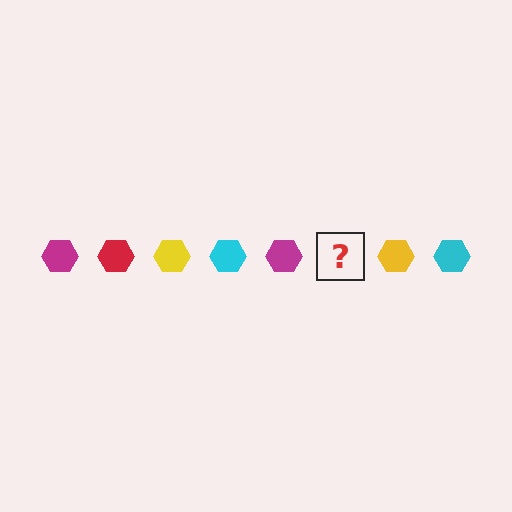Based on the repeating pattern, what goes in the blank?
The blank should be a red hexagon.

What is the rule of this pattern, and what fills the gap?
The rule is that the pattern cycles through magenta, red, yellow, cyan hexagons. The gap should be filled with a red hexagon.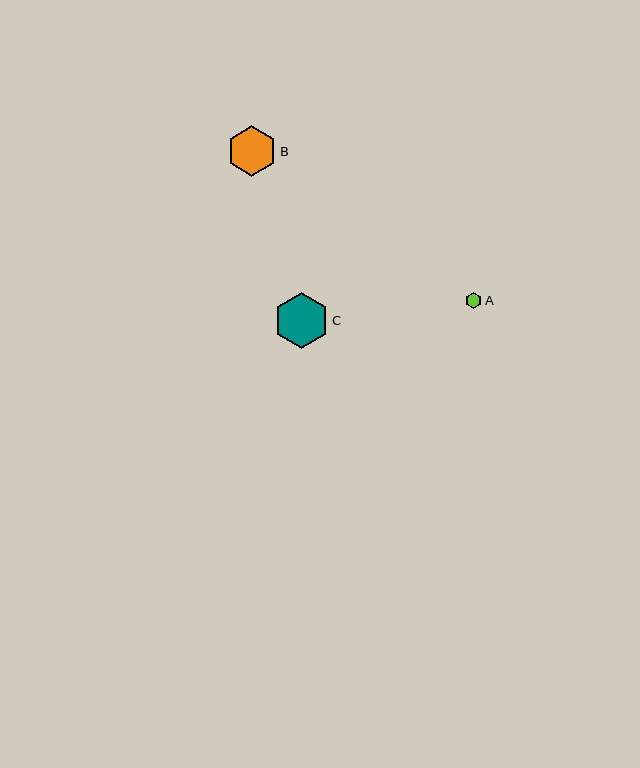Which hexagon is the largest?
Hexagon C is the largest with a size of approximately 55 pixels.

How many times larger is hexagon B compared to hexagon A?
Hexagon B is approximately 3.1 times the size of hexagon A.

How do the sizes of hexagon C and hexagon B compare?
Hexagon C and hexagon B are approximately the same size.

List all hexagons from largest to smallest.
From largest to smallest: C, B, A.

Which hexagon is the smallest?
Hexagon A is the smallest with a size of approximately 17 pixels.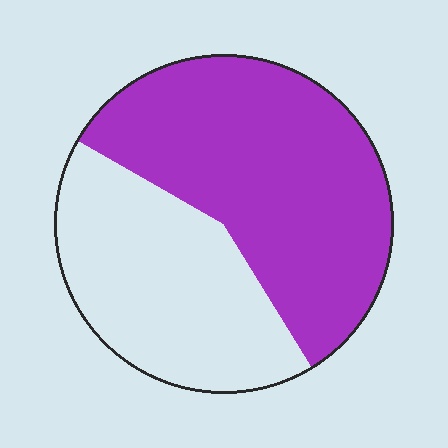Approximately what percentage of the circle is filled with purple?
Approximately 60%.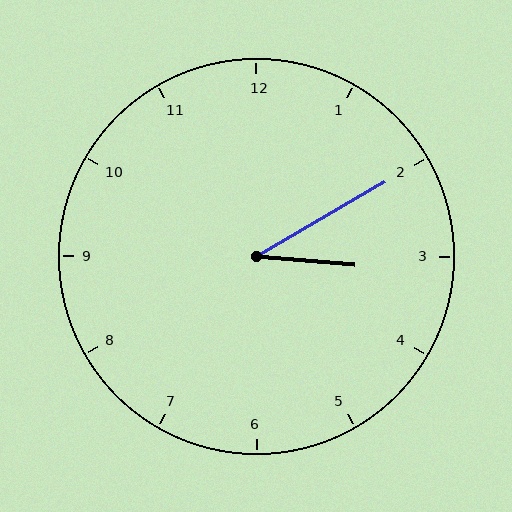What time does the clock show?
3:10.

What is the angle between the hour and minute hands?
Approximately 35 degrees.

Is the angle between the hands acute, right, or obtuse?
It is acute.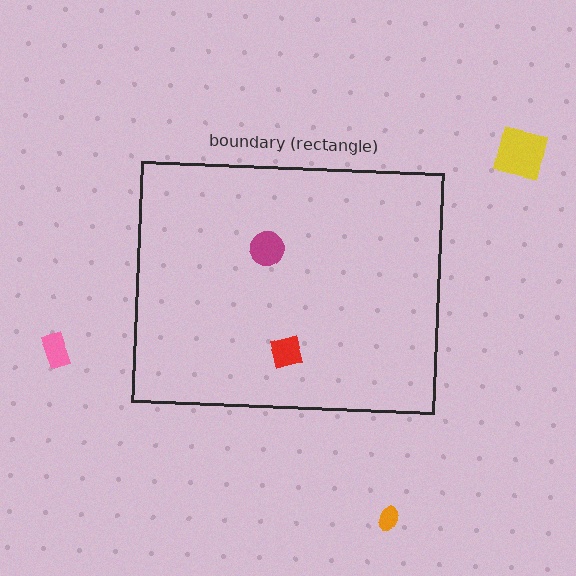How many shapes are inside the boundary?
2 inside, 3 outside.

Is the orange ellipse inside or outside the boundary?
Outside.